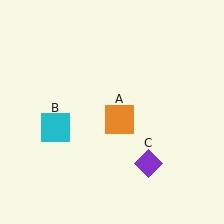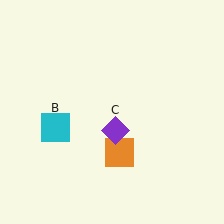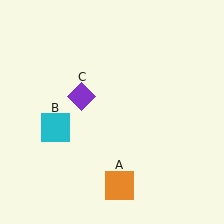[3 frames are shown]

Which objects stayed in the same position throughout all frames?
Cyan square (object B) remained stationary.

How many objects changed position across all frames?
2 objects changed position: orange square (object A), purple diamond (object C).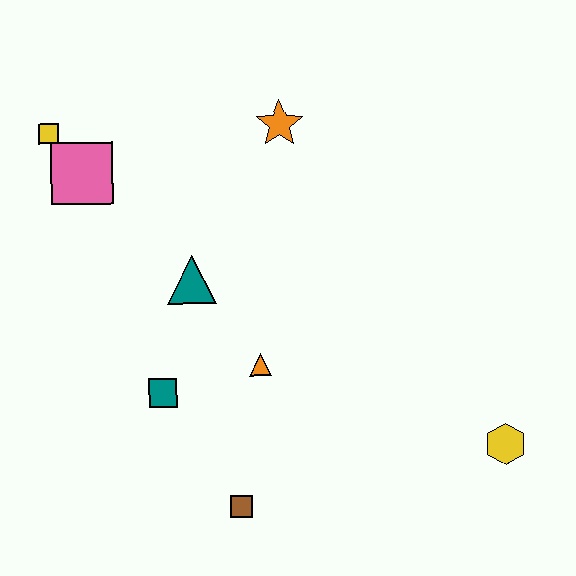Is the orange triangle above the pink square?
No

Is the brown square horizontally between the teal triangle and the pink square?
No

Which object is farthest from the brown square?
The yellow square is farthest from the brown square.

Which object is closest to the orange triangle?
The teal square is closest to the orange triangle.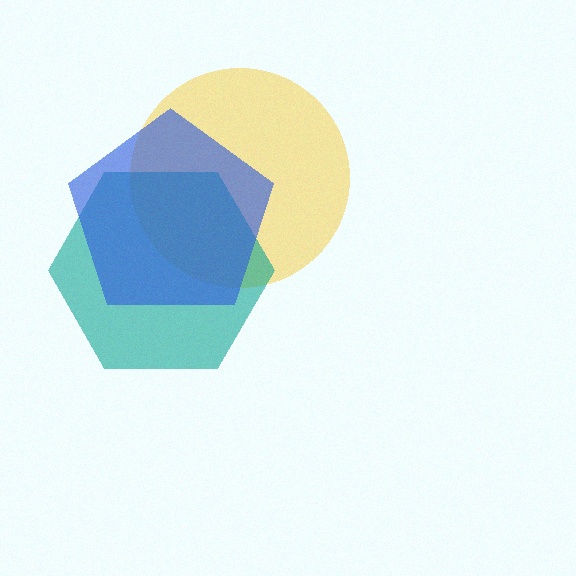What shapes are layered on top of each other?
The layered shapes are: a yellow circle, a teal hexagon, a blue pentagon.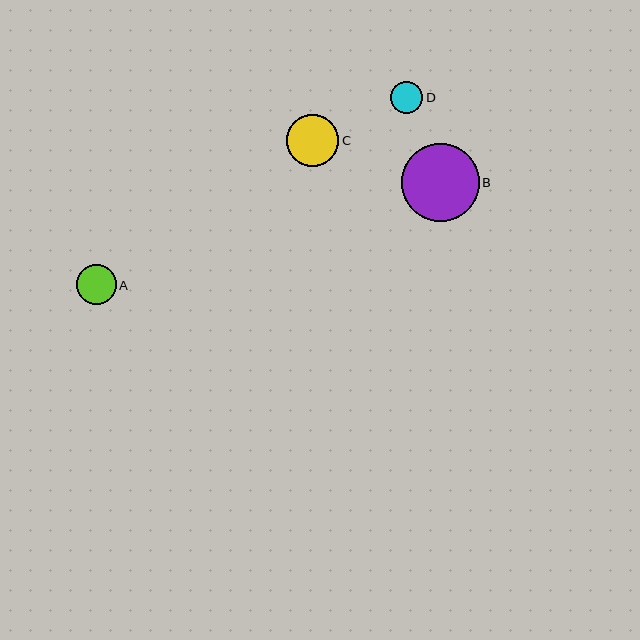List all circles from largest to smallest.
From largest to smallest: B, C, A, D.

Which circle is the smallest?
Circle D is the smallest with a size of approximately 32 pixels.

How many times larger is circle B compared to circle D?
Circle B is approximately 2.4 times the size of circle D.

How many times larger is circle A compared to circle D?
Circle A is approximately 1.2 times the size of circle D.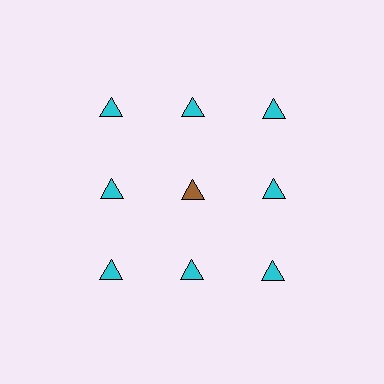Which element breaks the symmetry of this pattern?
The brown triangle in the second row, second from left column breaks the symmetry. All other shapes are cyan triangles.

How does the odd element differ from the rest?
It has a different color: brown instead of cyan.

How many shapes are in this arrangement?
There are 9 shapes arranged in a grid pattern.